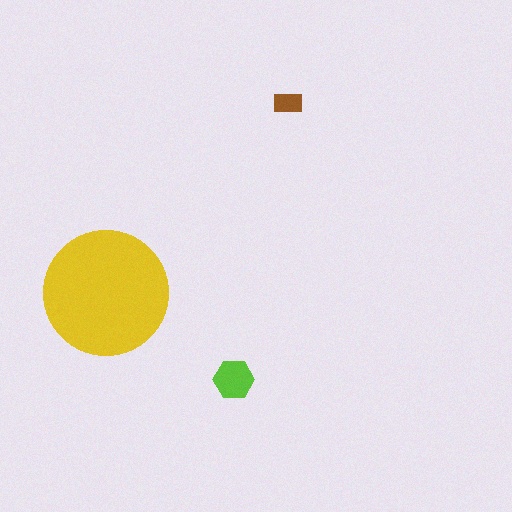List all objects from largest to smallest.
The yellow circle, the lime hexagon, the brown rectangle.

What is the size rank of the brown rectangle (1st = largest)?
3rd.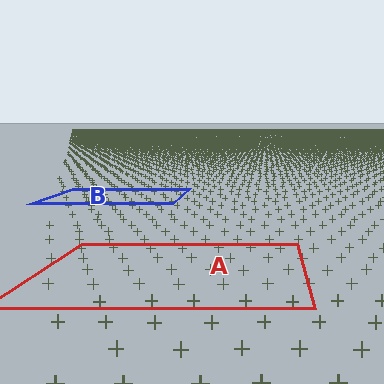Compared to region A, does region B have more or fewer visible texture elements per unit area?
Region B has more texture elements per unit area — they are packed more densely because it is farther away.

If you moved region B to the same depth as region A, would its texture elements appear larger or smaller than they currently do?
They would appear larger. At a closer depth, the same texture elements are projected at a bigger on-screen size.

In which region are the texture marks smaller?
The texture marks are smaller in region B, because it is farther away.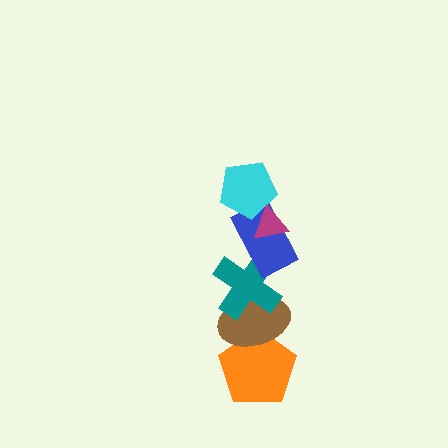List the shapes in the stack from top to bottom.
From top to bottom: the magenta triangle, the cyan pentagon, the blue rectangle, the teal cross, the brown ellipse, the orange pentagon.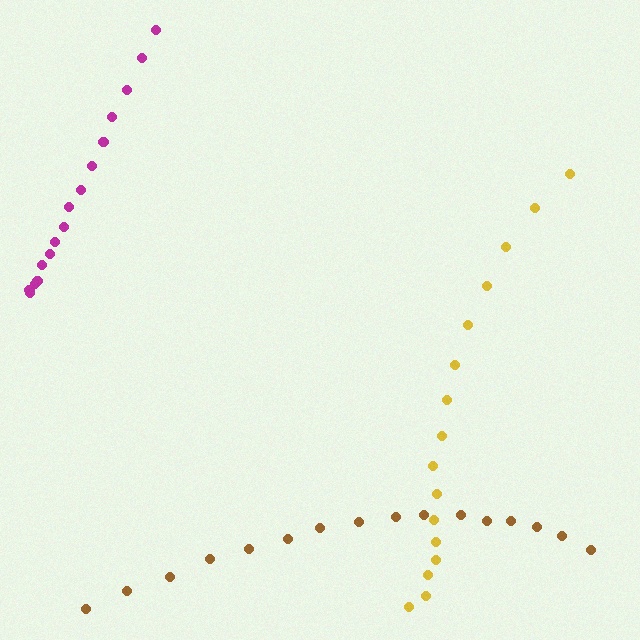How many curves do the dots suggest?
There are 3 distinct paths.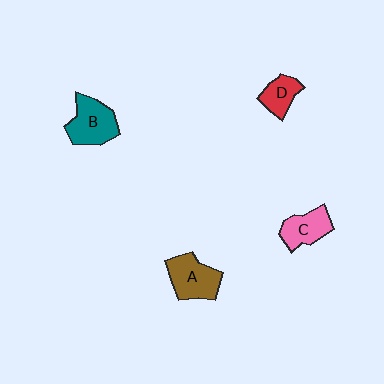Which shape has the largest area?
Shape B (teal).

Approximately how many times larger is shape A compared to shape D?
Approximately 1.6 times.